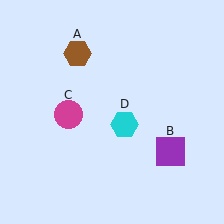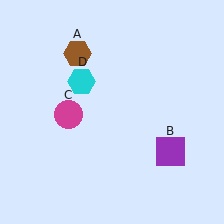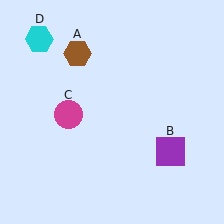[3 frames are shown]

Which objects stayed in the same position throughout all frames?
Brown hexagon (object A) and purple square (object B) and magenta circle (object C) remained stationary.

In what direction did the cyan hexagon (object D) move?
The cyan hexagon (object D) moved up and to the left.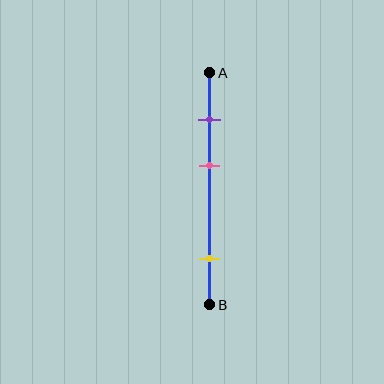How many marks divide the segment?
There are 3 marks dividing the segment.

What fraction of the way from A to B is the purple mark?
The purple mark is approximately 20% (0.2) of the way from A to B.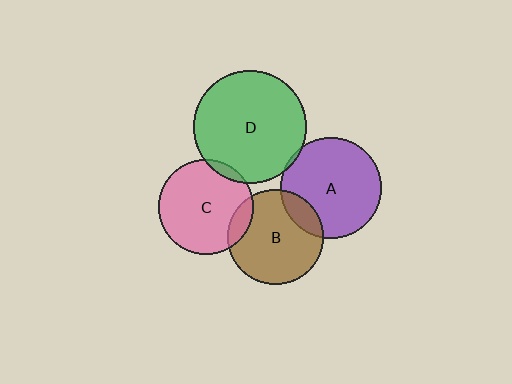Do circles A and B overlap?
Yes.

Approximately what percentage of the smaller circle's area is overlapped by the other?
Approximately 15%.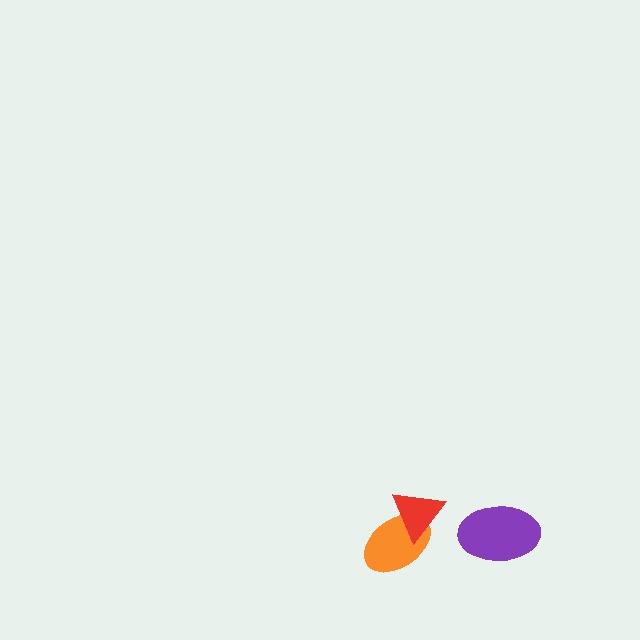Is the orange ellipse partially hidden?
Yes, it is partially covered by another shape.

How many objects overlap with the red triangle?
1 object overlaps with the red triangle.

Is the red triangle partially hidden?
No, no other shape covers it.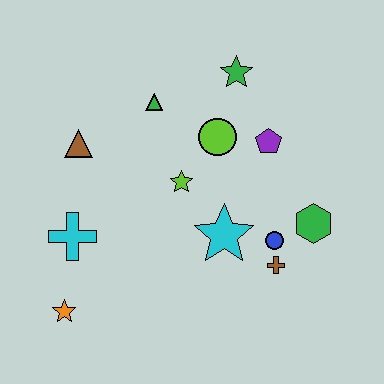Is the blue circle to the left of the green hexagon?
Yes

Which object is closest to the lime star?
The lime circle is closest to the lime star.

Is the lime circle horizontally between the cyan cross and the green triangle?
No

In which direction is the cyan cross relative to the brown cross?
The cyan cross is to the left of the brown cross.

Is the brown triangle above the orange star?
Yes